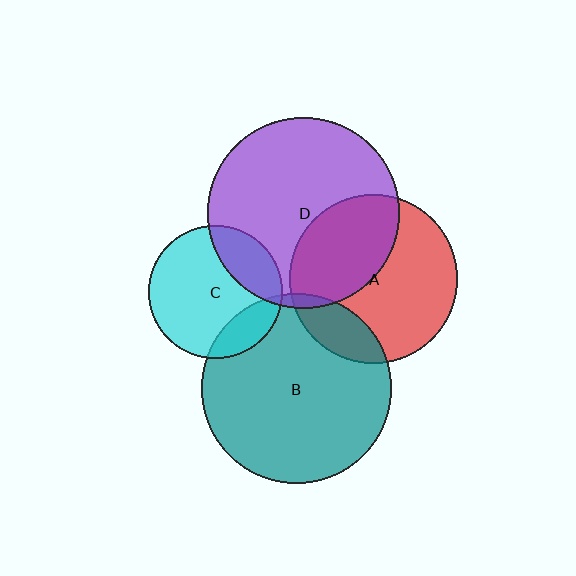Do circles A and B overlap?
Yes.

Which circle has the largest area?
Circle D (purple).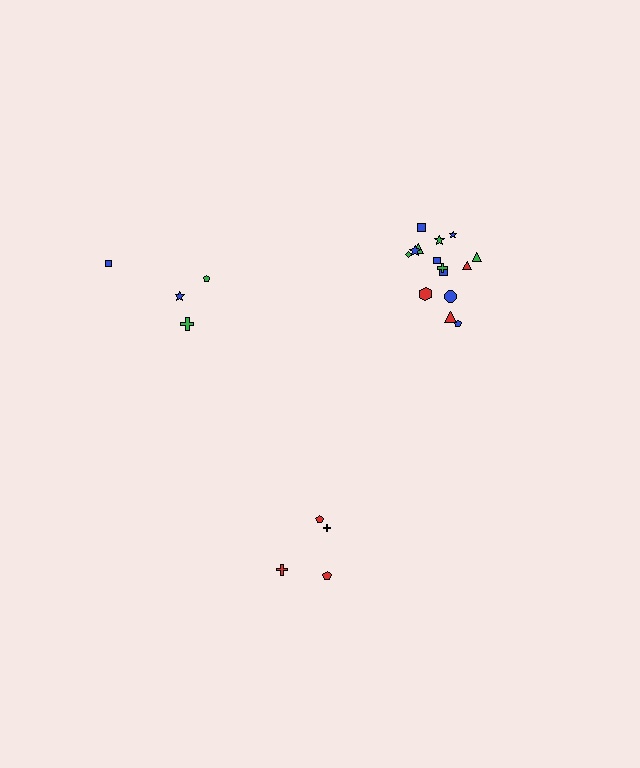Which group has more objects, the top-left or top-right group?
The top-right group.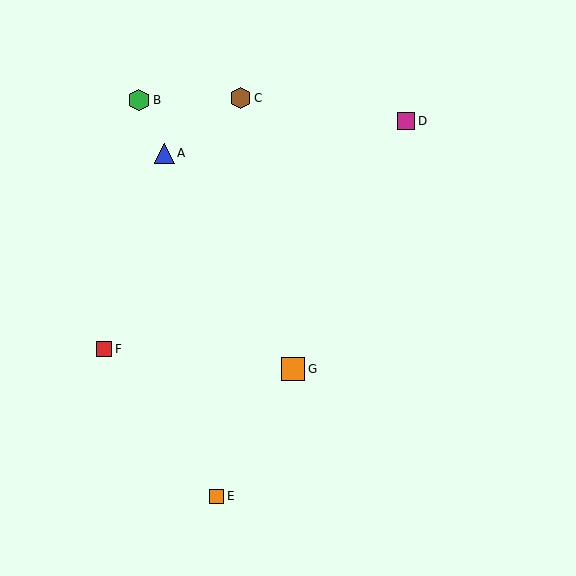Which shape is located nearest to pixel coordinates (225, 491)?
The orange square (labeled E) at (217, 496) is nearest to that location.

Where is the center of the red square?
The center of the red square is at (104, 349).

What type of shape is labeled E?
Shape E is an orange square.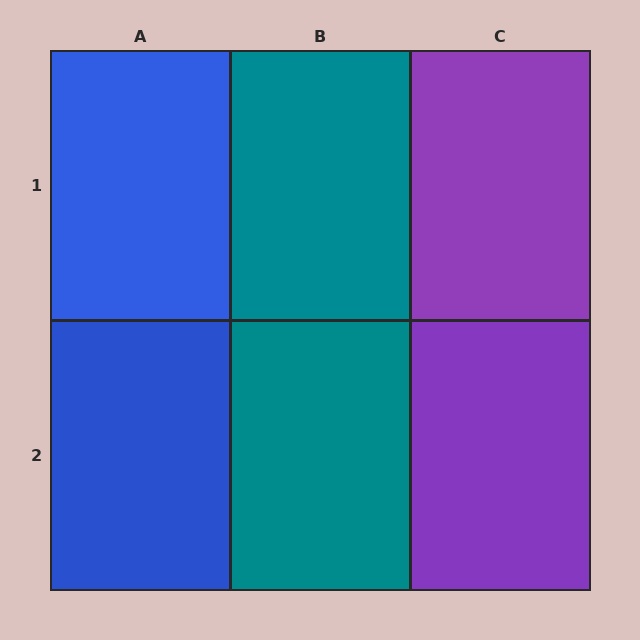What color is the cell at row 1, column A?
Blue.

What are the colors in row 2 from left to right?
Blue, teal, purple.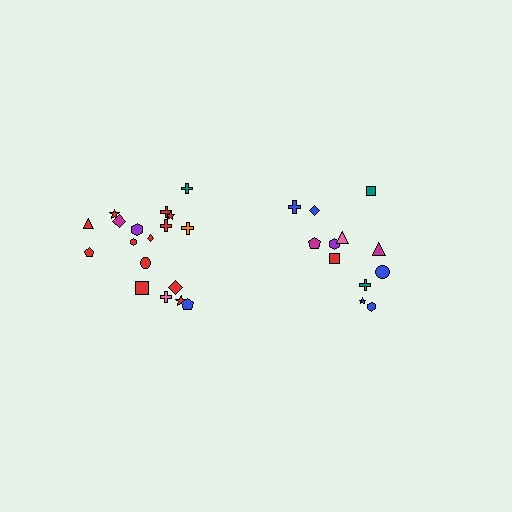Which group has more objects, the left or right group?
The left group.